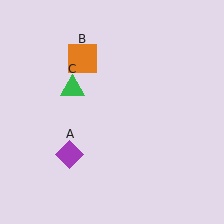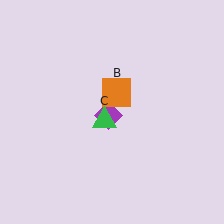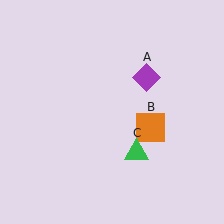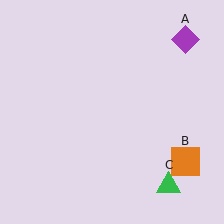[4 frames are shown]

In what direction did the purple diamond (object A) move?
The purple diamond (object A) moved up and to the right.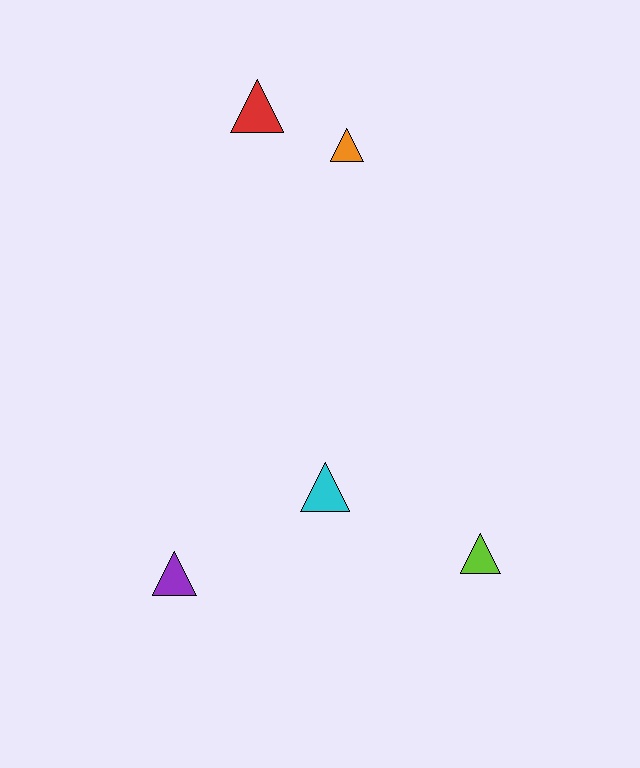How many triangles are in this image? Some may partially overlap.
There are 5 triangles.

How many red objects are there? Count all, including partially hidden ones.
There is 1 red object.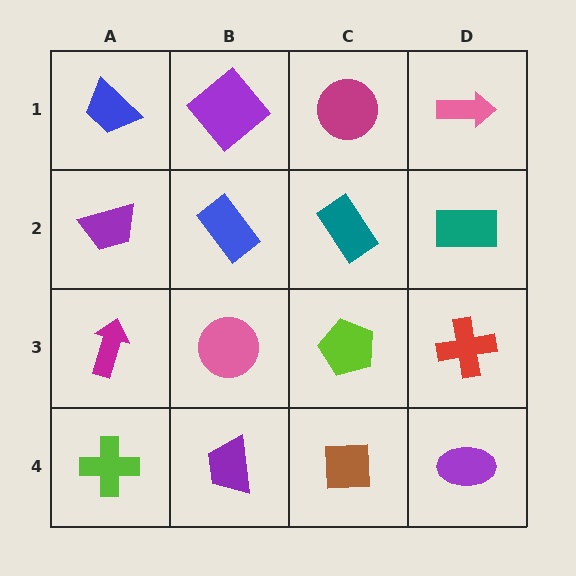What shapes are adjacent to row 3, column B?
A blue rectangle (row 2, column B), a purple trapezoid (row 4, column B), a magenta arrow (row 3, column A), a lime pentagon (row 3, column C).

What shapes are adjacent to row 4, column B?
A pink circle (row 3, column B), a lime cross (row 4, column A), a brown square (row 4, column C).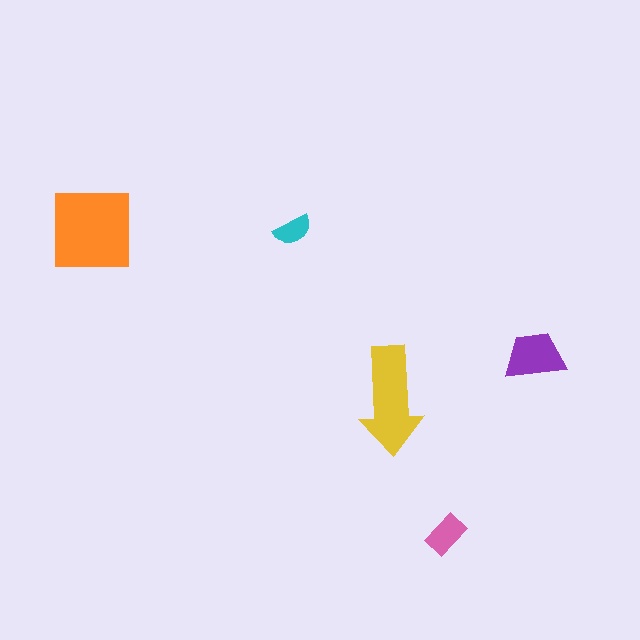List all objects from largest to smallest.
The orange square, the yellow arrow, the purple trapezoid, the pink rectangle, the cyan semicircle.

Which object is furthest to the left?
The orange square is leftmost.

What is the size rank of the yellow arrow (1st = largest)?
2nd.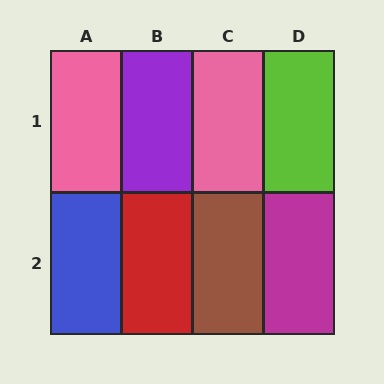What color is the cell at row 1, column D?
Lime.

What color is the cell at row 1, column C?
Pink.